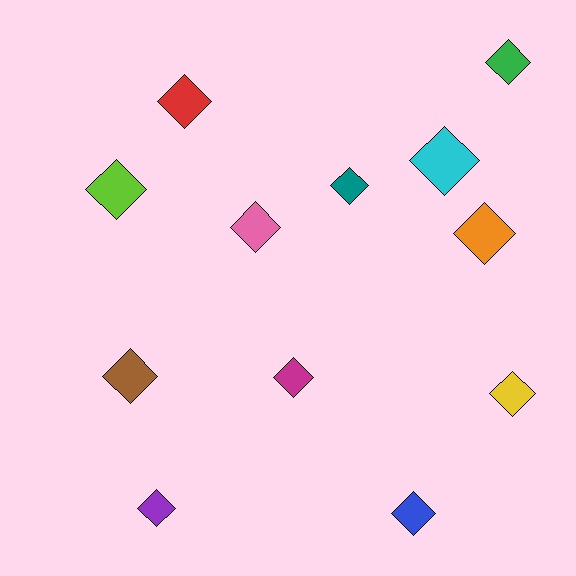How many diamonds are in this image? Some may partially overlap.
There are 12 diamonds.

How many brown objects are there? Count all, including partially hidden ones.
There is 1 brown object.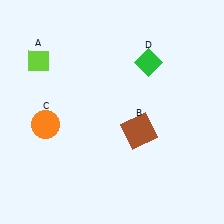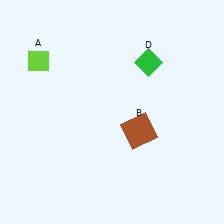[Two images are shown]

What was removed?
The orange circle (C) was removed in Image 2.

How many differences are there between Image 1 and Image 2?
There is 1 difference between the two images.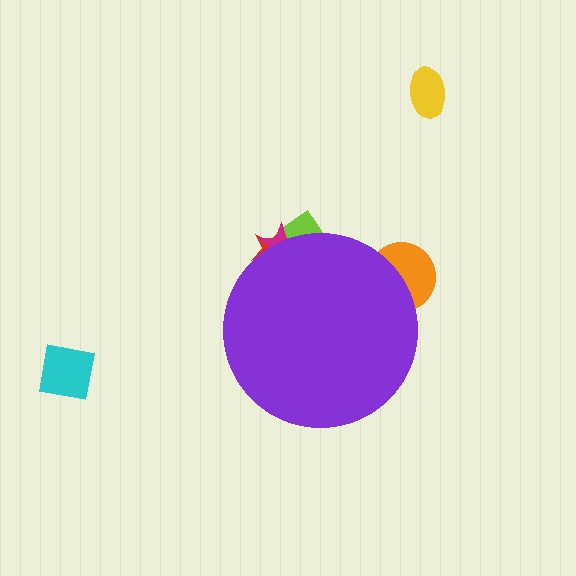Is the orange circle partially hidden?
Yes, the orange circle is partially hidden behind the purple circle.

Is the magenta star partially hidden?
Yes, the magenta star is partially hidden behind the purple circle.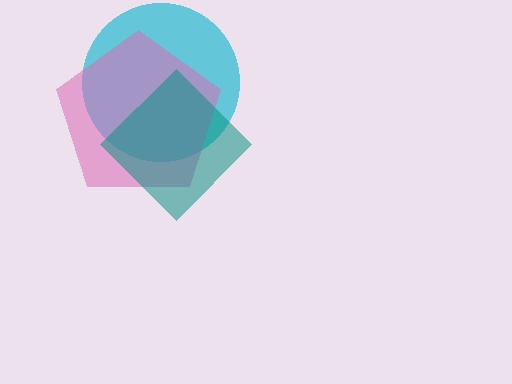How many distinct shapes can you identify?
There are 3 distinct shapes: a cyan circle, a pink pentagon, a teal diamond.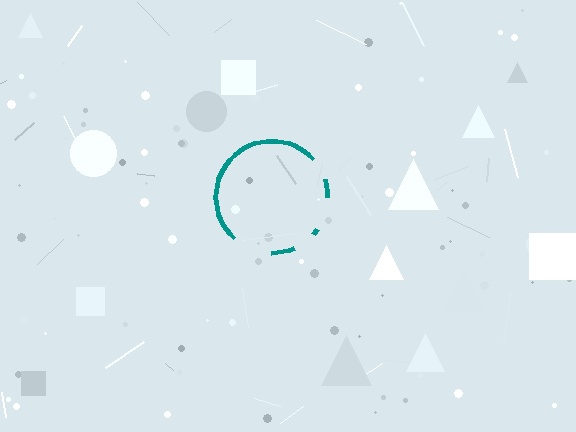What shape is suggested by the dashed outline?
The dashed outline suggests a circle.